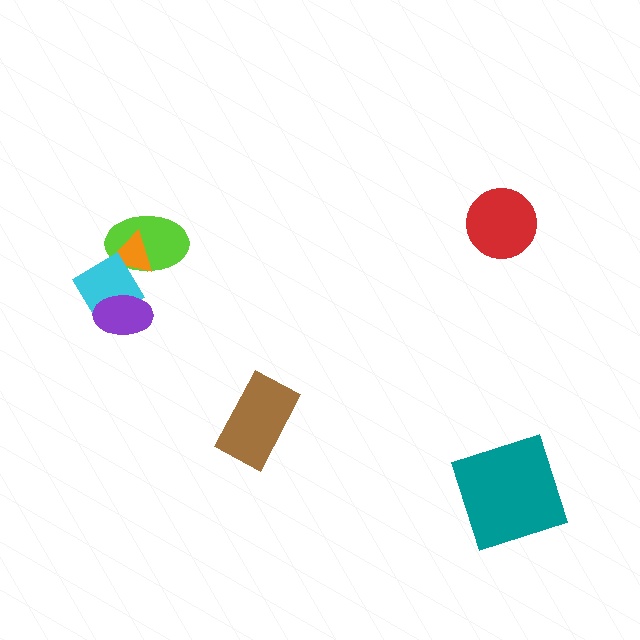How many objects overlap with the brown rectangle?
0 objects overlap with the brown rectangle.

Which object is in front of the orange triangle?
The cyan diamond is in front of the orange triangle.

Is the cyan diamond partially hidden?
Yes, it is partially covered by another shape.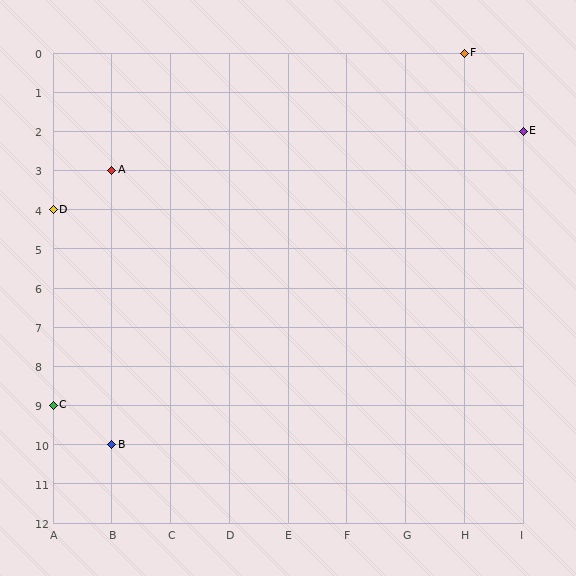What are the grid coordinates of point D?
Point D is at grid coordinates (A, 4).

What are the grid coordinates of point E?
Point E is at grid coordinates (I, 2).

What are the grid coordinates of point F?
Point F is at grid coordinates (H, 0).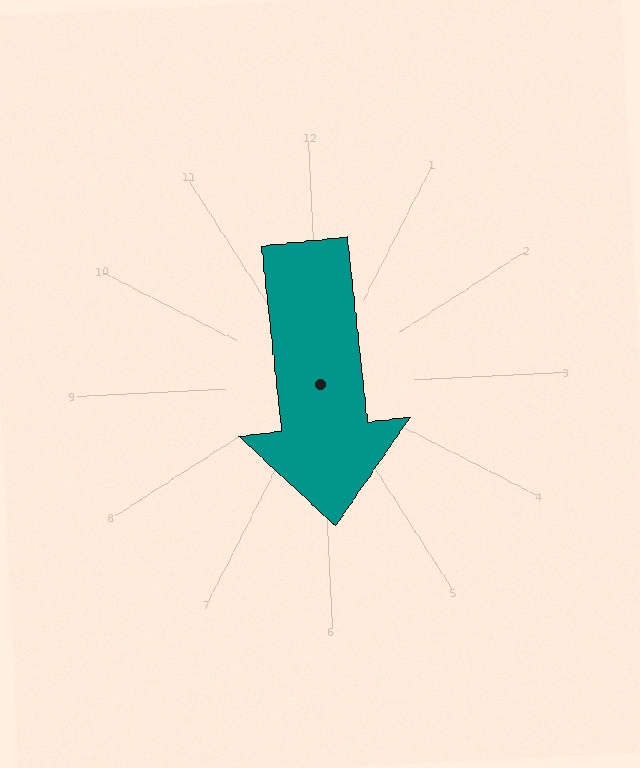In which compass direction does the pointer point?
South.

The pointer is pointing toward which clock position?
Roughly 6 o'clock.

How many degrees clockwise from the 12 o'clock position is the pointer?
Approximately 177 degrees.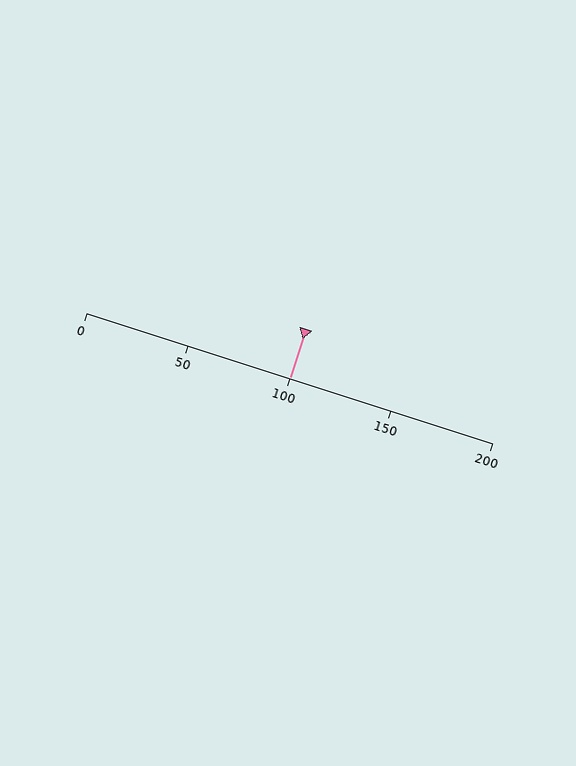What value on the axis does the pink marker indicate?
The marker indicates approximately 100.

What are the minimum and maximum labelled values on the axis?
The axis runs from 0 to 200.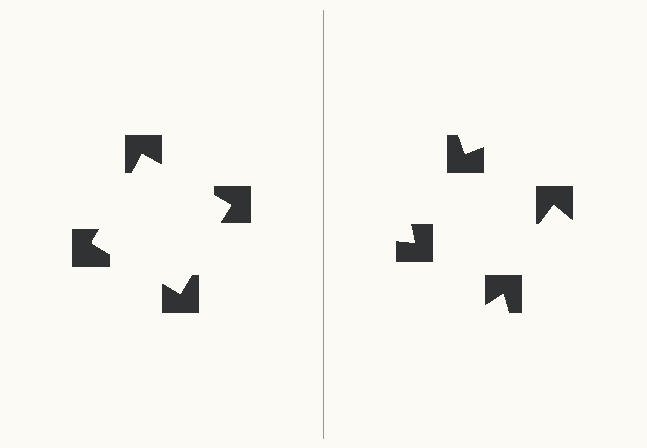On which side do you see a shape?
An illusory square appears on the left side. On the right side the wedge cuts are rotated, so no coherent shape forms.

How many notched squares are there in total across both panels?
8 — 4 on each side.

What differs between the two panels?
The notched squares are positioned identically on both sides; only the wedge orientations differ. On the left they align to a square; on the right they are misaligned.